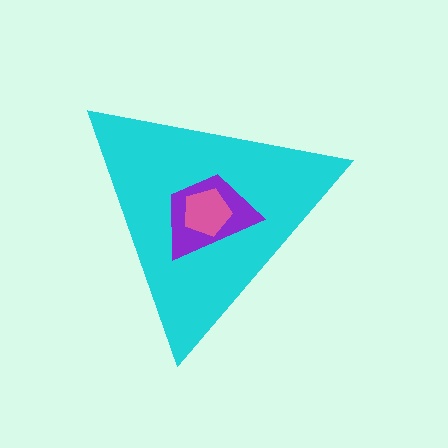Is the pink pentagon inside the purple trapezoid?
Yes.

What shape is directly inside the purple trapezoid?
The pink pentagon.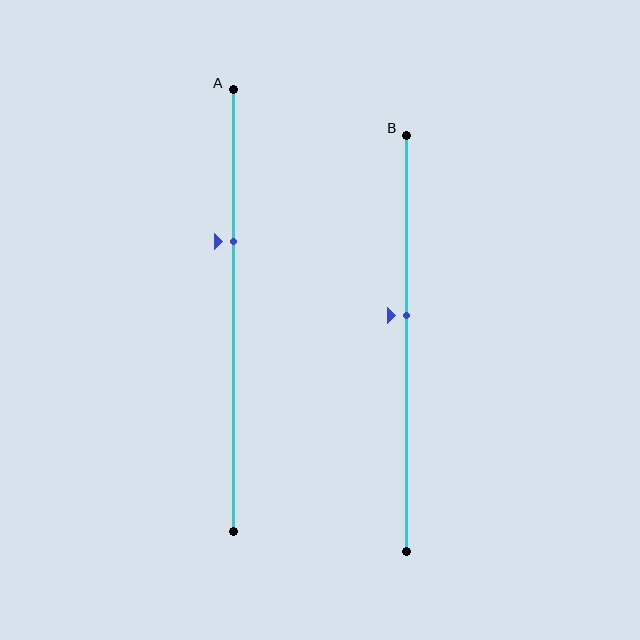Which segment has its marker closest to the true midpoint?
Segment B has its marker closest to the true midpoint.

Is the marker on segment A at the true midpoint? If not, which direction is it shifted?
No, the marker on segment A is shifted upward by about 16% of the segment length.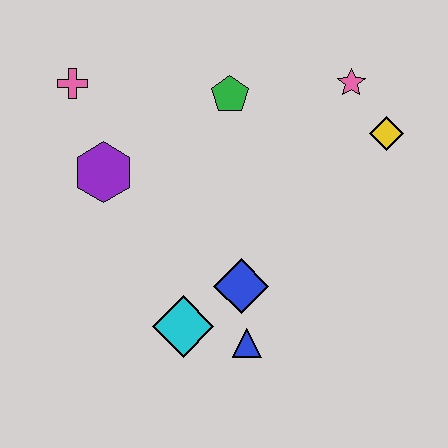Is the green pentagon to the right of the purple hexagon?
Yes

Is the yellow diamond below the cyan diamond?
No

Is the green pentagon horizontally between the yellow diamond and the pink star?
No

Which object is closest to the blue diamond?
The blue triangle is closest to the blue diamond.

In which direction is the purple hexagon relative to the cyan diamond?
The purple hexagon is above the cyan diamond.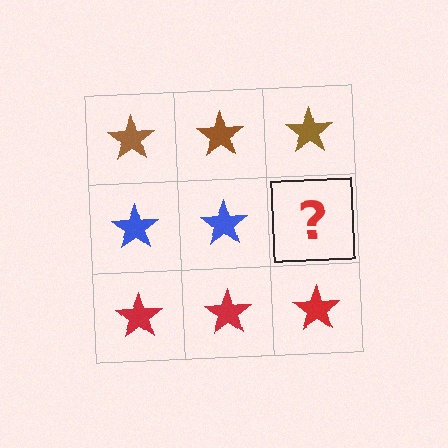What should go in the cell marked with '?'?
The missing cell should contain a blue star.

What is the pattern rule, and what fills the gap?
The rule is that each row has a consistent color. The gap should be filled with a blue star.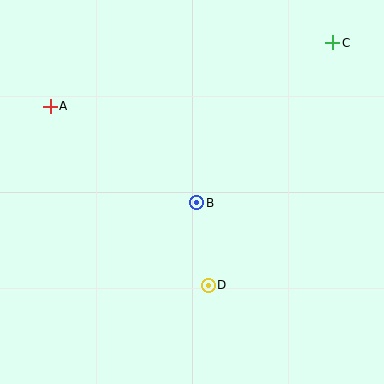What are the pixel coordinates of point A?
Point A is at (50, 106).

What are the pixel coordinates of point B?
Point B is at (197, 203).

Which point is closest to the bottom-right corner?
Point D is closest to the bottom-right corner.